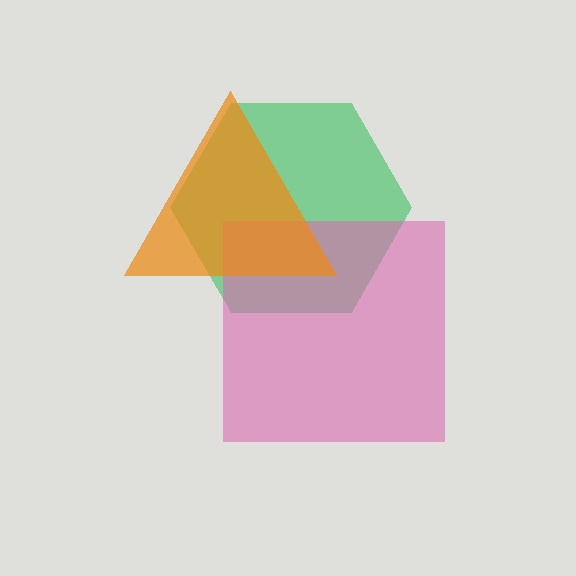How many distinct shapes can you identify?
There are 3 distinct shapes: a green hexagon, a pink square, an orange triangle.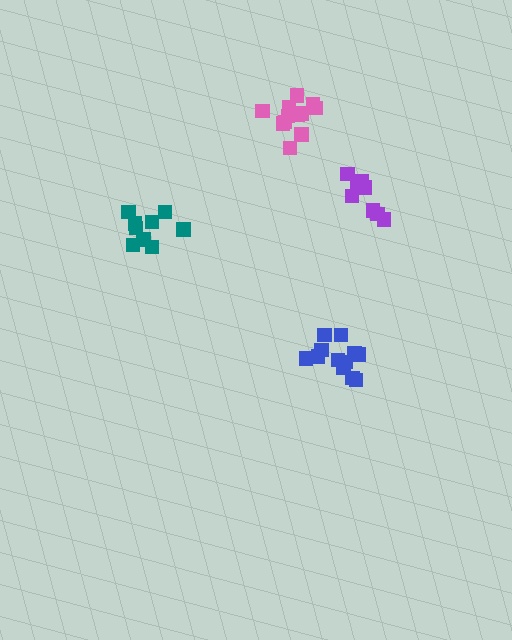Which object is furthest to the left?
The teal cluster is leftmost.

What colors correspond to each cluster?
The clusters are colored: blue, teal, purple, pink.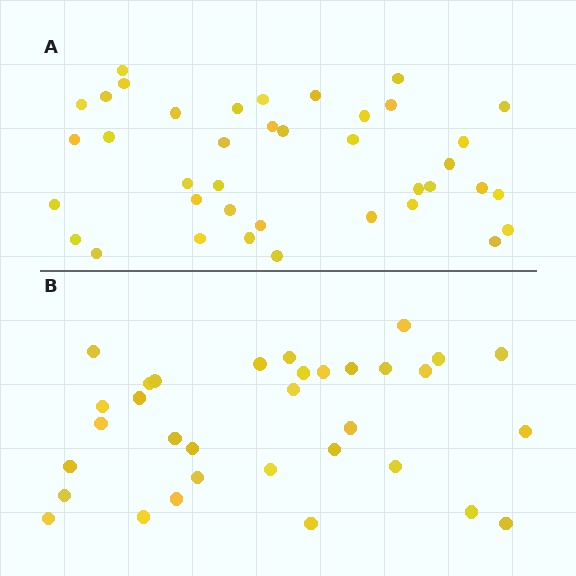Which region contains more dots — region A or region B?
Region A (the top region) has more dots.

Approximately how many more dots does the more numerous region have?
Region A has about 6 more dots than region B.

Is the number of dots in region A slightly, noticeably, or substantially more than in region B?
Region A has only slightly more — the two regions are fairly close. The ratio is roughly 1.2 to 1.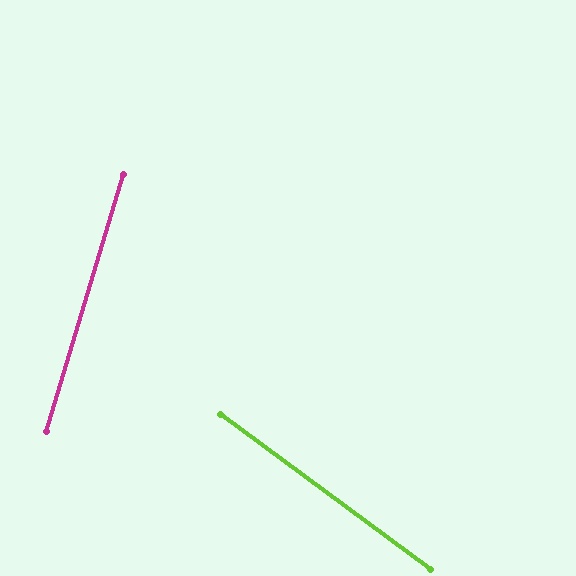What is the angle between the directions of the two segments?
Approximately 70 degrees.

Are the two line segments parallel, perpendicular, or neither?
Neither parallel nor perpendicular — they differ by about 70°.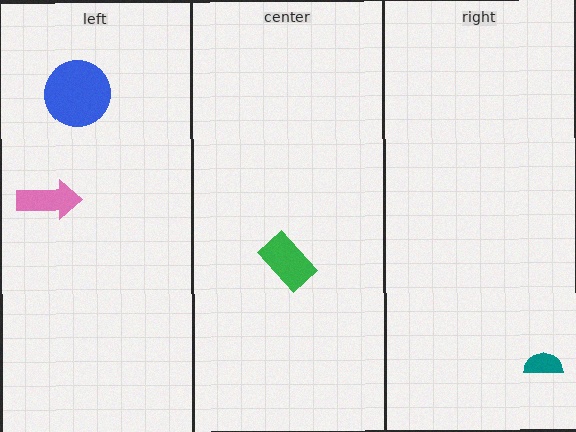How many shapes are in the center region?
1.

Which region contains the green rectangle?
The center region.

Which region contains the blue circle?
The left region.